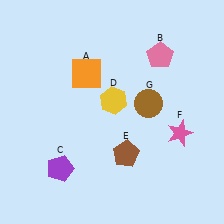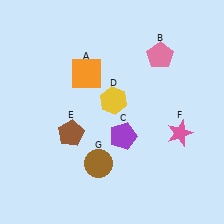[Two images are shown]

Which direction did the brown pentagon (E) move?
The brown pentagon (E) moved left.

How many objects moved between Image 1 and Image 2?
3 objects moved between the two images.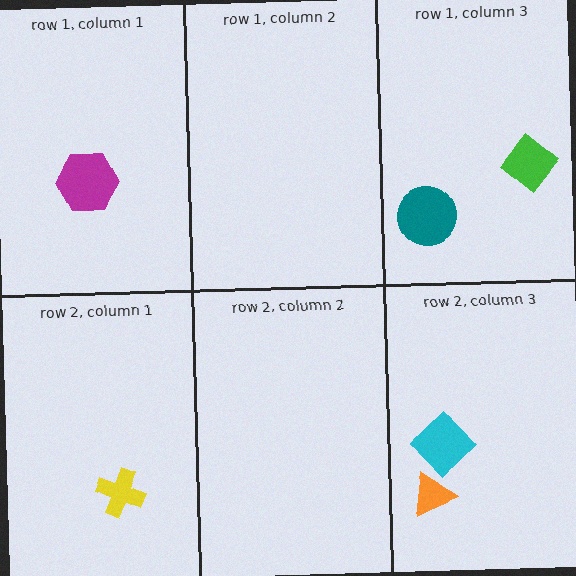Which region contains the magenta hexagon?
The row 1, column 1 region.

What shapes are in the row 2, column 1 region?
The yellow cross.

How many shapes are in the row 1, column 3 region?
2.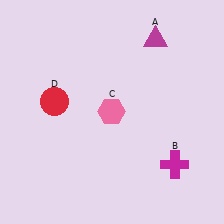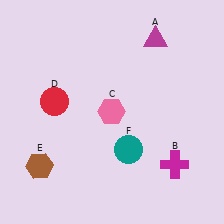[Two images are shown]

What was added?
A brown hexagon (E), a teal circle (F) were added in Image 2.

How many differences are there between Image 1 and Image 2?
There are 2 differences between the two images.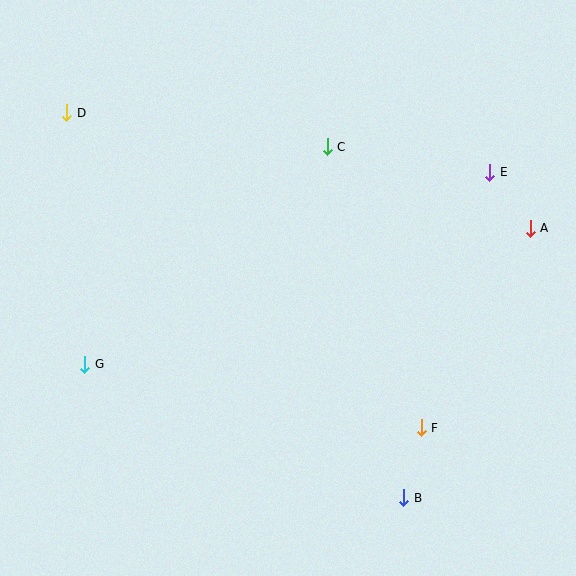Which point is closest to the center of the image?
Point C at (327, 147) is closest to the center.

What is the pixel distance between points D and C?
The distance between D and C is 263 pixels.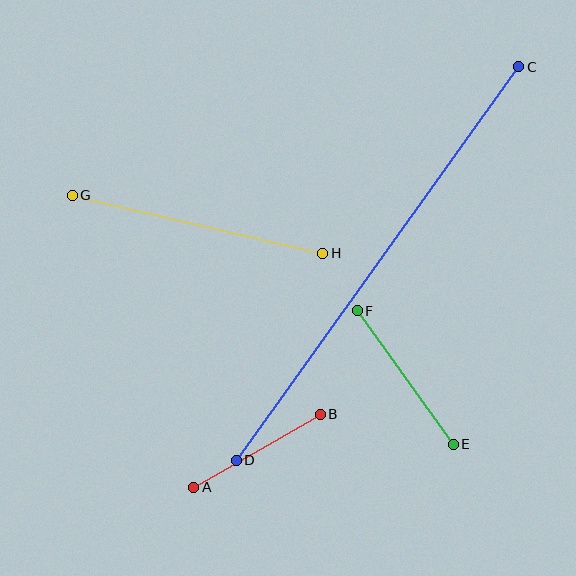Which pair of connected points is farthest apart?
Points C and D are farthest apart.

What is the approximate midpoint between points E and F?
The midpoint is at approximately (405, 378) pixels.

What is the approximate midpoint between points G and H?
The midpoint is at approximately (197, 224) pixels.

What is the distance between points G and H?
The distance is approximately 257 pixels.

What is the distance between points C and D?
The distance is approximately 484 pixels.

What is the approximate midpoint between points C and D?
The midpoint is at approximately (377, 263) pixels.